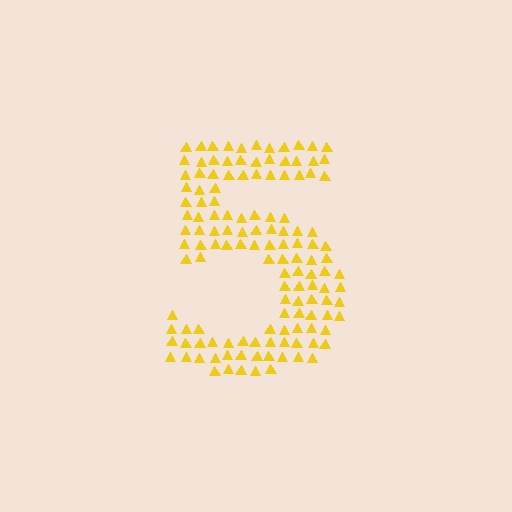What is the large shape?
The large shape is the digit 5.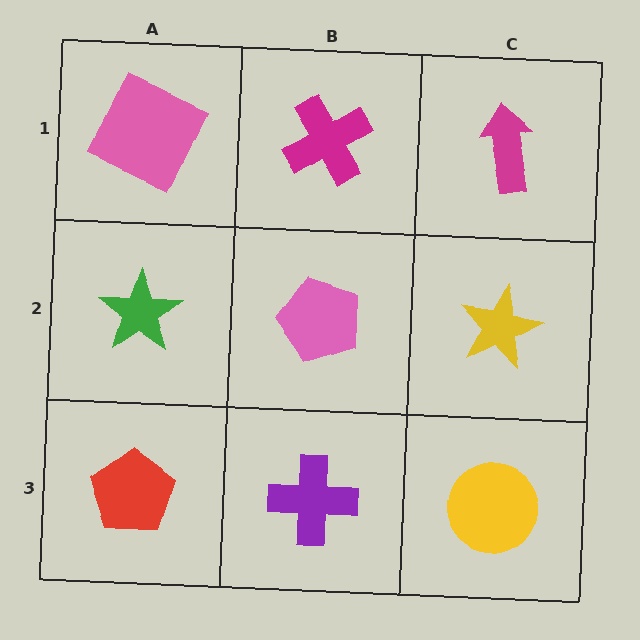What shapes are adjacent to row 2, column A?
A pink square (row 1, column A), a red pentagon (row 3, column A), a pink pentagon (row 2, column B).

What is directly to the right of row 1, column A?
A magenta cross.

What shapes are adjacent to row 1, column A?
A green star (row 2, column A), a magenta cross (row 1, column B).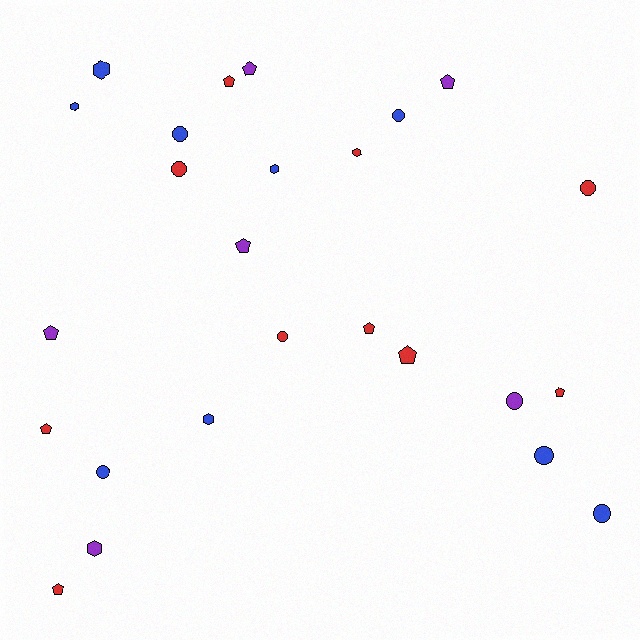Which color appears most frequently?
Red, with 10 objects.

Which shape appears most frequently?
Pentagon, with 10 objects.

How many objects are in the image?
There are 25 objects.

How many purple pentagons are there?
There are 4 purple pentagons.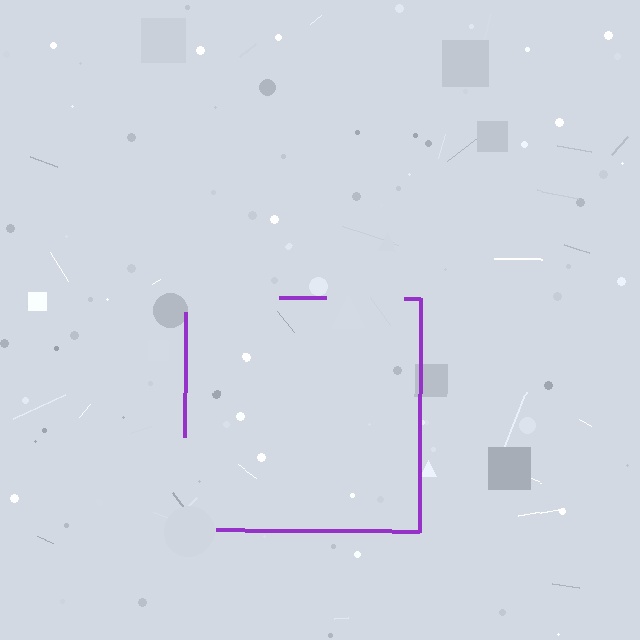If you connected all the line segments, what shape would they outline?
They would outline a square.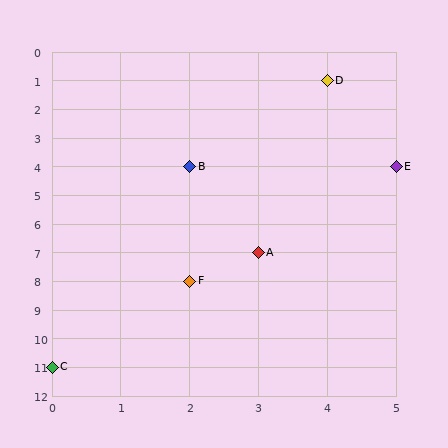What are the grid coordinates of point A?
Point A is at grid coordinates (3, 7).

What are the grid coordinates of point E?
Point E is at grid coordinates (5, 4).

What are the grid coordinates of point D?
Point D is at grid coordinates (4, 1).